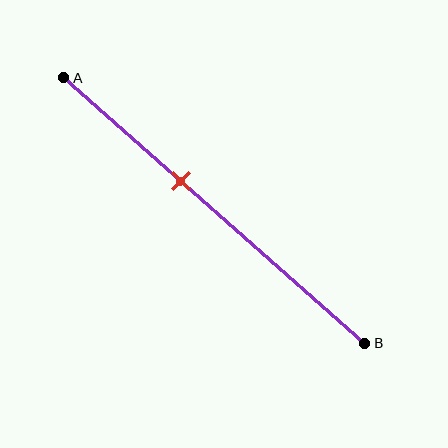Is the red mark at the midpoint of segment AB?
No, the mark is at about 40% from A, not at the 50% midpoint.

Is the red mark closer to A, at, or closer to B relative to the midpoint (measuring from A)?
The red mark is closer to point A than the midpoint of segment AB.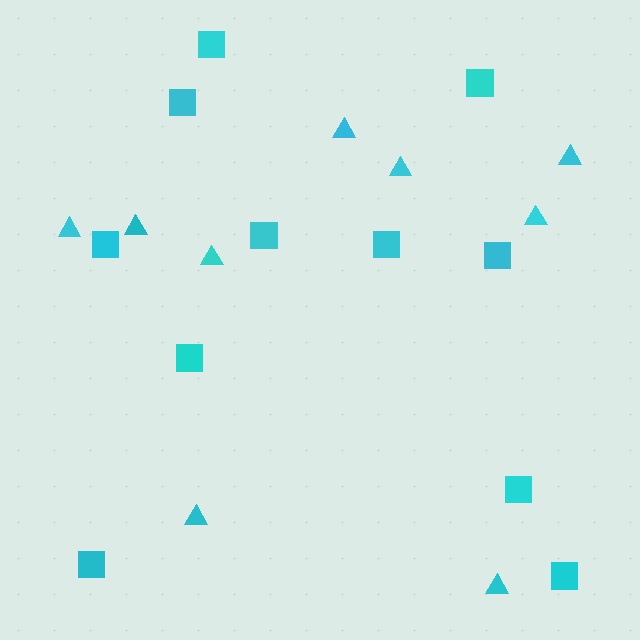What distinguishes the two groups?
There are 2 groups: one group of squares (11) and one group of triangles (9).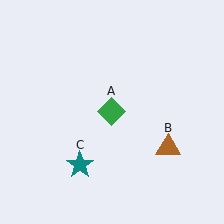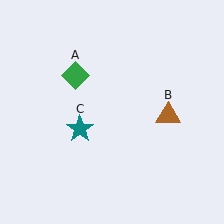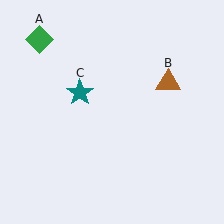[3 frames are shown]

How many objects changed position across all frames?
3 objects changed position: green diamond (object A), brown triangle (object B), teal star (object C).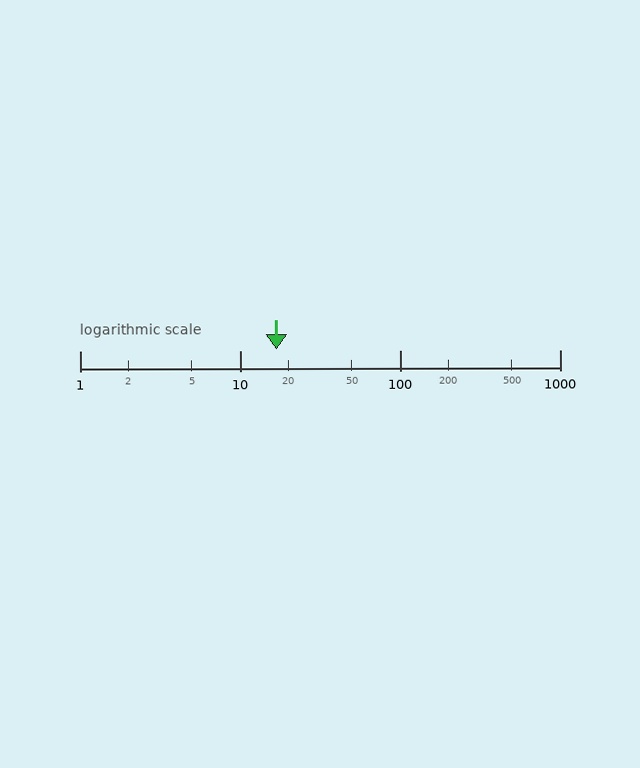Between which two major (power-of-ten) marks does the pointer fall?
The pointer is between 10 and 100.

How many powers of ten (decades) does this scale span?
The scale spans 3 decades, from 1 to 1000.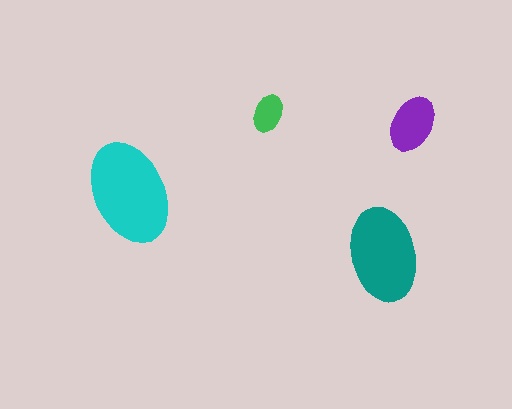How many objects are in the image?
There are 4 objects in the image.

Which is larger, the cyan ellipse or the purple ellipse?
The cyan one.